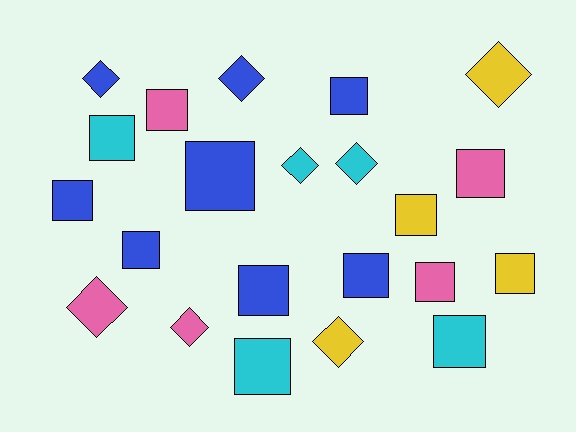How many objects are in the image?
There are 22 objects.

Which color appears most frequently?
Blue, with 8 objects.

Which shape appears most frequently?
Square, with 14 objects.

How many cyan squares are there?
There are 3 cyan squares.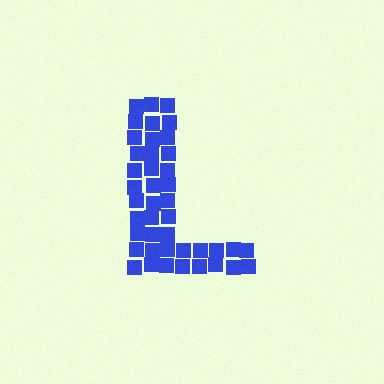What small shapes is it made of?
It is made of small squares.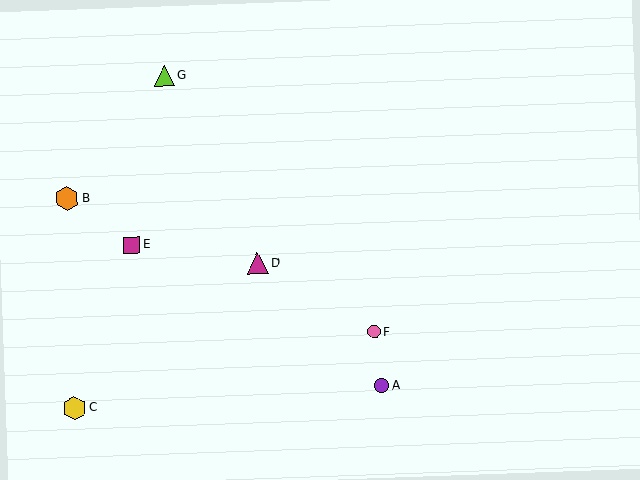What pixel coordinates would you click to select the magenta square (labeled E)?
Click at (132, 245) to select the magenta square E.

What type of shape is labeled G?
Shape G is a lime triangle.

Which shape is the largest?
The yellow hexagon (labeled C) is the largest.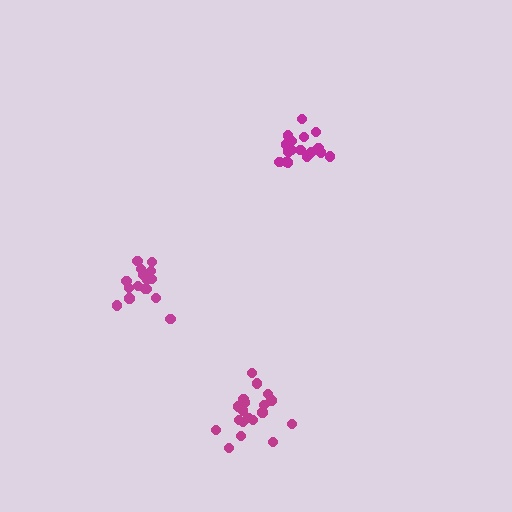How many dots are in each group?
Group 1: 18 dots, Group 2: 16 dots, Group 3: 19 dots (53 total).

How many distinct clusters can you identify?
There are 3 distinct clusters.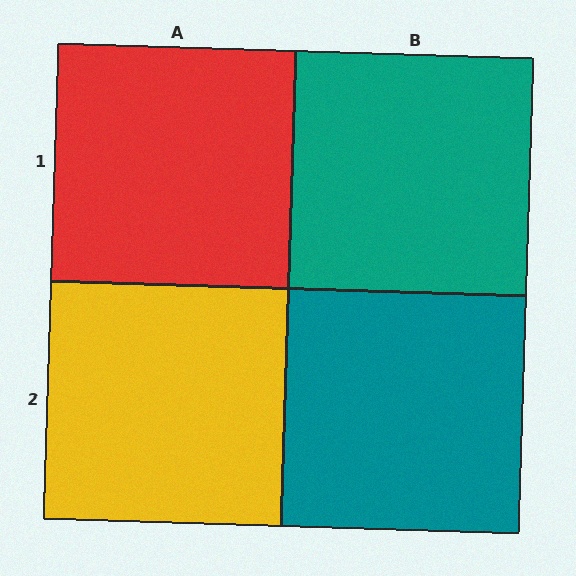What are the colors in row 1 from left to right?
Red, teal.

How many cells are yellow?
1 cell is yellow.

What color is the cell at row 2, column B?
Teal.